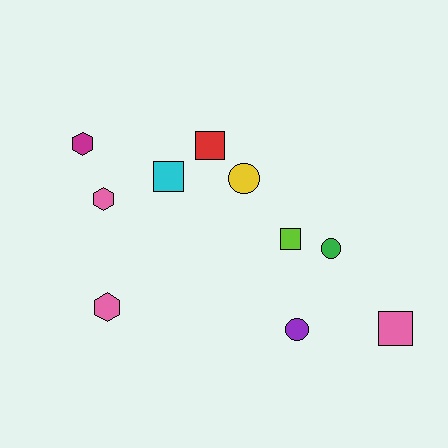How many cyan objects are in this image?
There is 1 cyan object.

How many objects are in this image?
There are 10 objects.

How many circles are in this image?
There are 3 circles.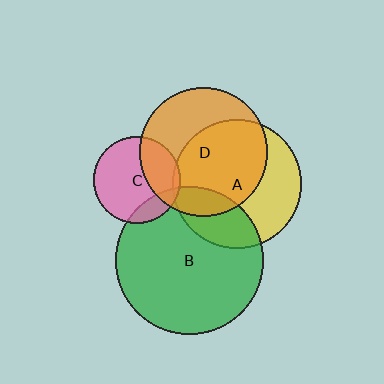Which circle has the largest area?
Circle B (green).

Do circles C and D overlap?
Yes.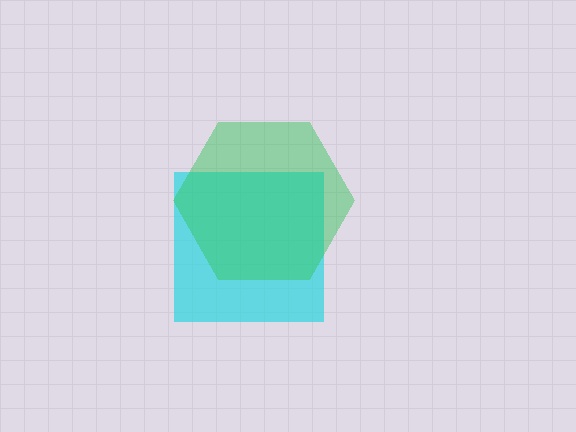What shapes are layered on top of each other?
The layered shapes are: a cyan square, a green hexagon.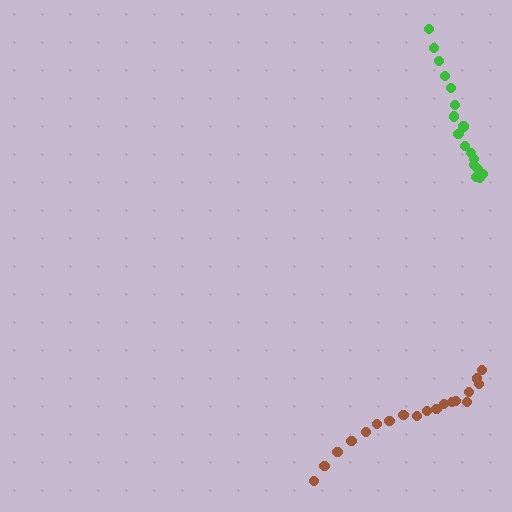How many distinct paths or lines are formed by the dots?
There are 2 distinct paths.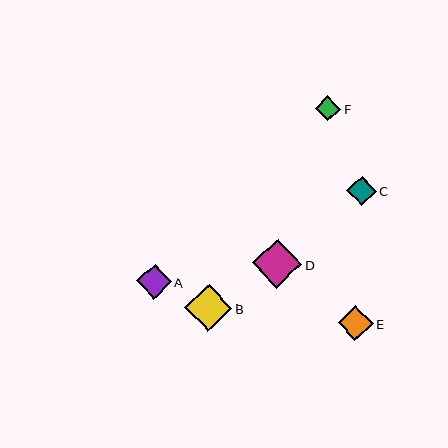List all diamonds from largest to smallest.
From largest to smallest: D, B, E, A, C, F.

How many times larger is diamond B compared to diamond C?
Diamond B is approximately 1.6 times the size of diamond C.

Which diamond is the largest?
Diamond D is the largest with a size of approximately 49 pixels.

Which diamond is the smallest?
Diamond F is the smallest with a size of approximately 25 pixels.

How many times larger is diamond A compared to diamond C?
Diamond A is approximately 1.2 times the size of diamond C.